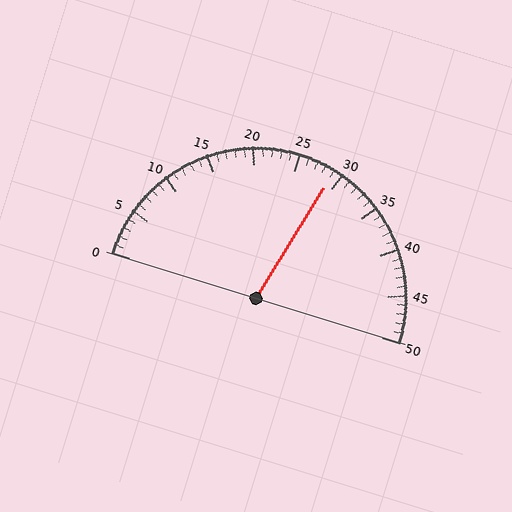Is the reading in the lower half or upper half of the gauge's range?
The reading is in the upper half of the range (0 to 50).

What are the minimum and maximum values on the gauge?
The gauge ranges from 0 to 50.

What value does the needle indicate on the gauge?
The needle indicates approximately 29.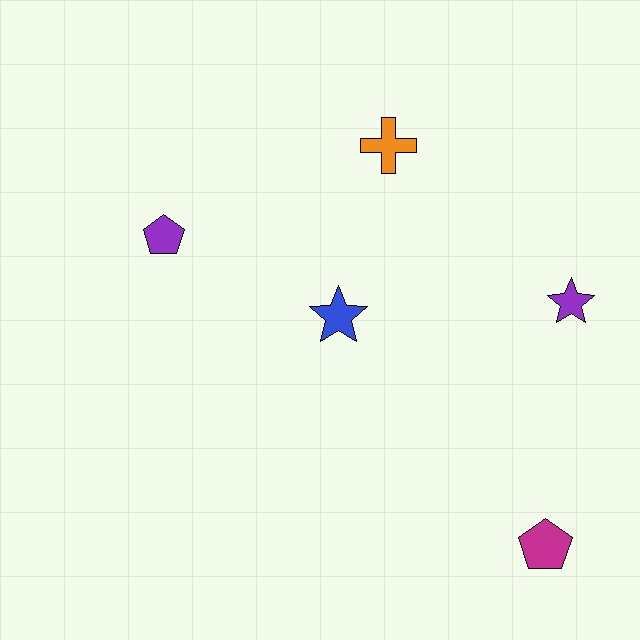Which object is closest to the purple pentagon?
The blue star is closest to the purple pentagon.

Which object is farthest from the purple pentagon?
The magenta pentagon is farthest from the purple pentagon.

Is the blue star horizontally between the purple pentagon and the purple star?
Yes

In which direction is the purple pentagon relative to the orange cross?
The purple pentagon is to the left of the orange cross.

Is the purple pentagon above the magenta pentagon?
Yes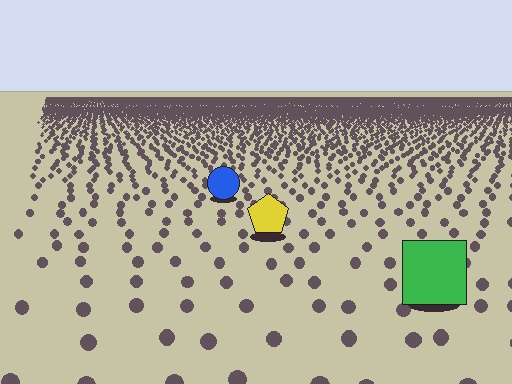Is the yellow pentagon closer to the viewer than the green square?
No. The green square is closer — you can tell from the texture gradient: the ground texture is coarser near it.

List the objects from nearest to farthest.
From nearest to farthest: the green square, the yellow pentagon, the blue circle.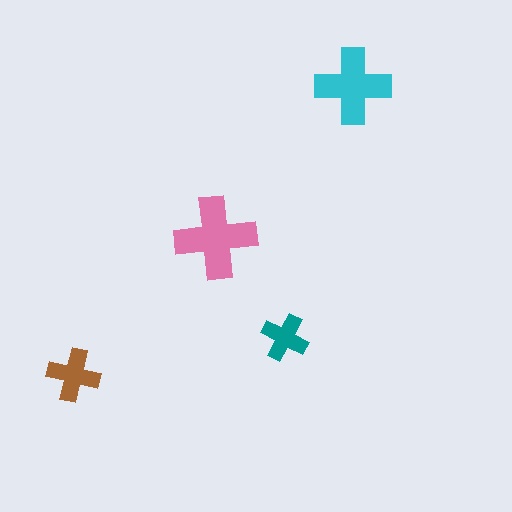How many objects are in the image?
There are 4 objects in the image.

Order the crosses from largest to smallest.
the pink one, the cyan one, the brown one, the teal one.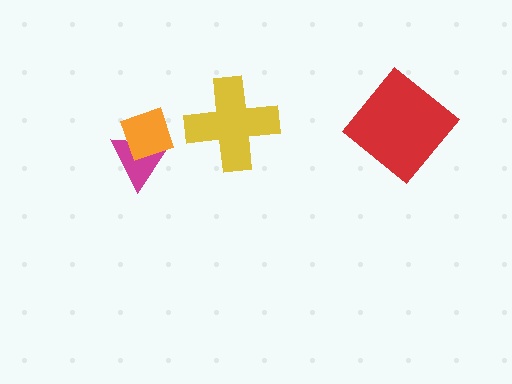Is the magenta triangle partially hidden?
Yes, it is partially covered by another shape.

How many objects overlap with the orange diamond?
1 object overlaps with the orange diamond.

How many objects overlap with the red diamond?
0 objects overlap with the red diamond.